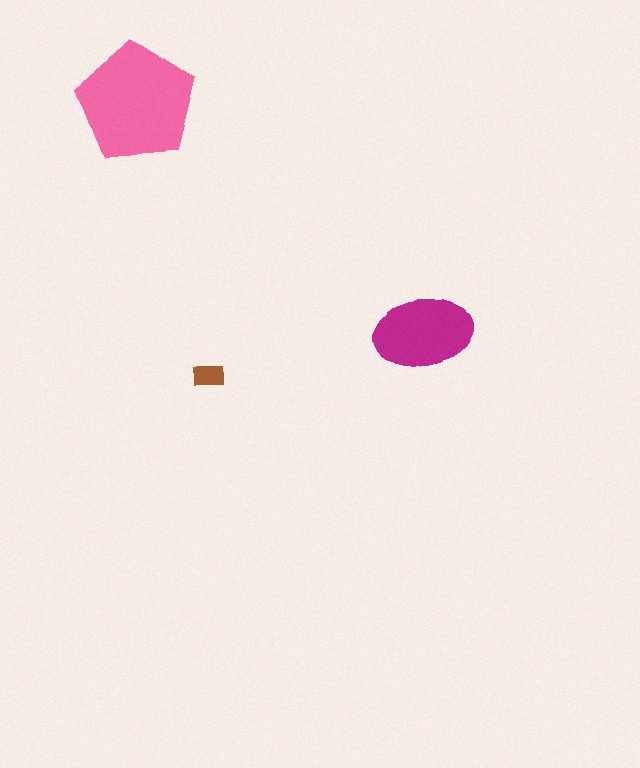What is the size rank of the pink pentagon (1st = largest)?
1st.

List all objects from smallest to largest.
The brown rectangle, the magenta ellipse, the pink pentagon.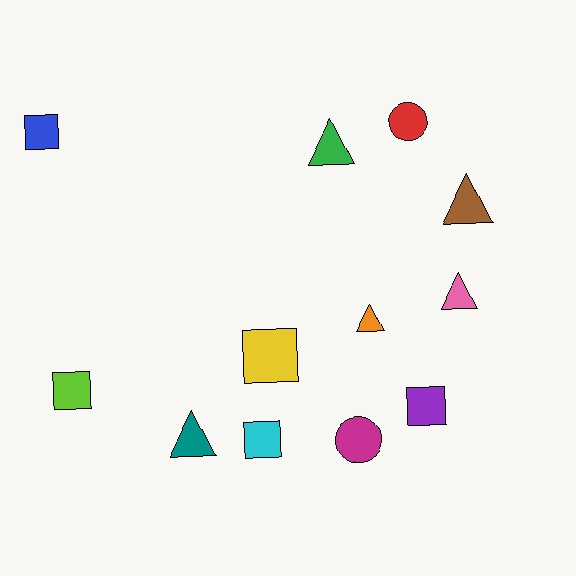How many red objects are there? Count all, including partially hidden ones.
There is 1 red object.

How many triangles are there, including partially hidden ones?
There are 5 triangles.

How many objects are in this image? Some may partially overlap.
There are 12 objects.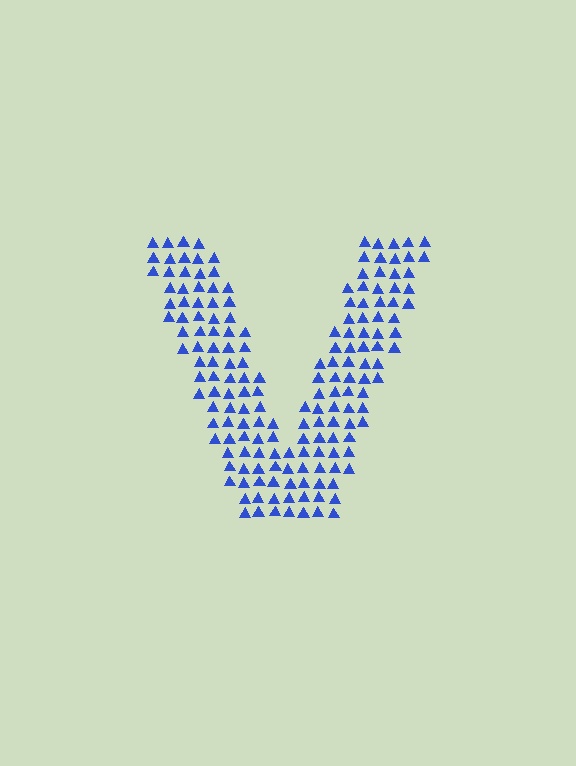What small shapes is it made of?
It is made of small triangles.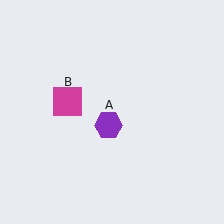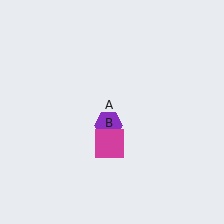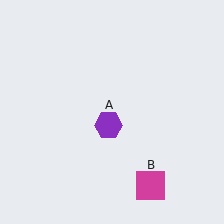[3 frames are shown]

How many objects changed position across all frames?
1 object changed position: magenta square (object B).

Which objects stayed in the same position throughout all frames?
Purple hexagon (object A) remained stationary.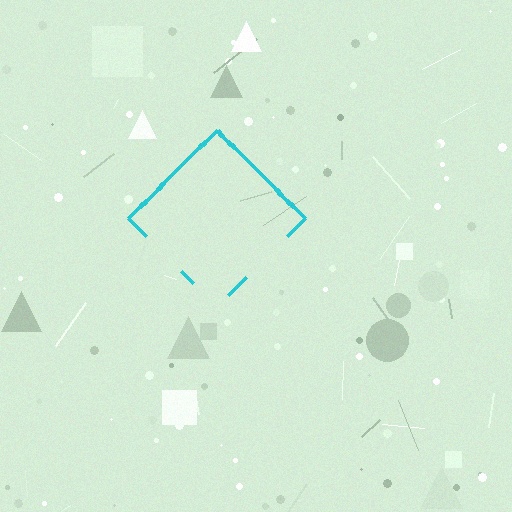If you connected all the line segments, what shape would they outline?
They would outline a diamond.